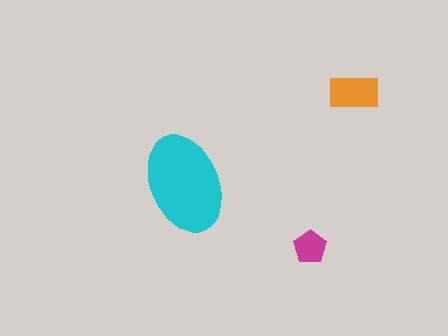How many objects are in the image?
There are 3 objects in the image.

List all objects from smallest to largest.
The magenta pentagon, the orange rectangle, the cyan ellipse.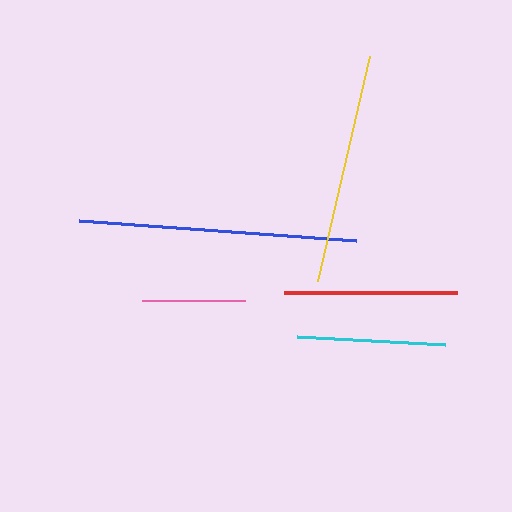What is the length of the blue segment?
The blue segment is approximately 278 pixels long.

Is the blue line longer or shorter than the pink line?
The blue line is longer than the pink line.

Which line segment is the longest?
The blue line is the longest at approximately 278 pixels.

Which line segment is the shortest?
The pink line is the shortest at approximately 103 pixels.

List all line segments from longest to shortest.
From longest to shortest: blue, yellow, red, cyan, pink.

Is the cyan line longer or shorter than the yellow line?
The yellow line is longer than the cyan line.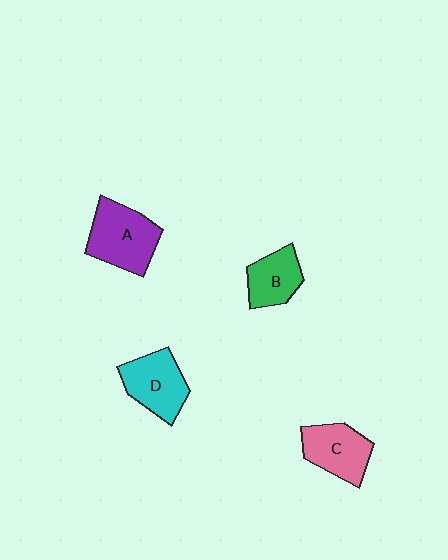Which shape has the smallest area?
Shape B (green).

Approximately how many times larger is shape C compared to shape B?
Approximately 1.2 times.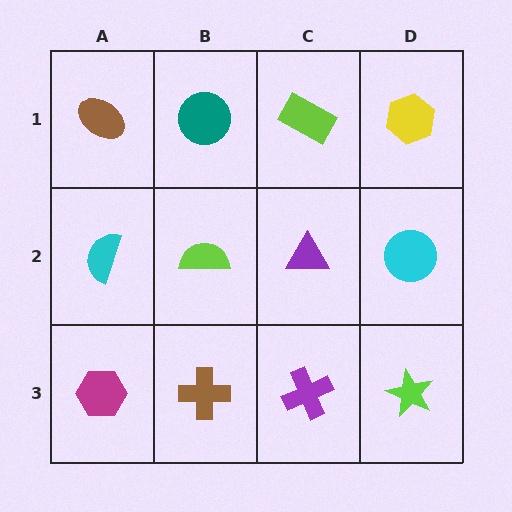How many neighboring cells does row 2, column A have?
3.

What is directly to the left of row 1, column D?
A lime rectangle.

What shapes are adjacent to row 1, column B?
A lime semicircle (row 2, column B), a brown ellipse (row 1, column A), a lime rectangle (row 1, column C).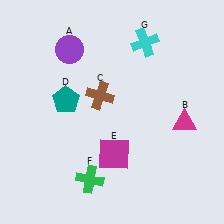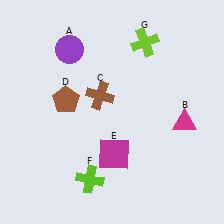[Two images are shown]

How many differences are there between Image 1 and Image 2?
There are 3 differences between the two images.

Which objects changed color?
D changed from teal to brown. F changed from green to lime. G changed from cyan to lime.